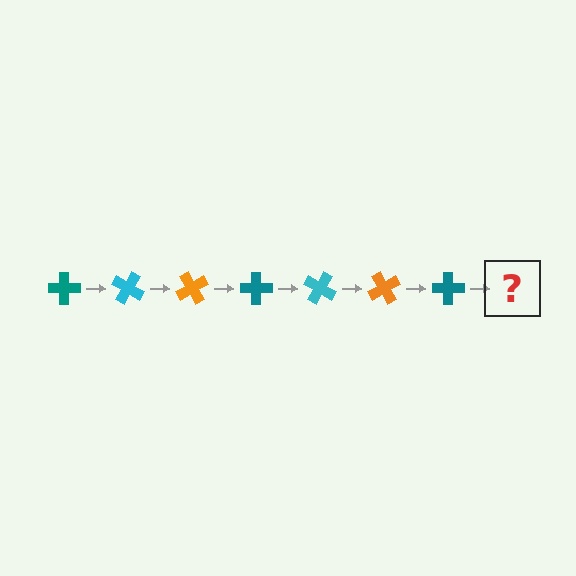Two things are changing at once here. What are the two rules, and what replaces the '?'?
The two rules are that it rotates 30 degrees each step and the color cycles through teal, cyan, and orange. The '?' should be a cyan cross, rotated 210 degrees from the start.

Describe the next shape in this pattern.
It should be a cyan cross, rotated 210 degrees from the start.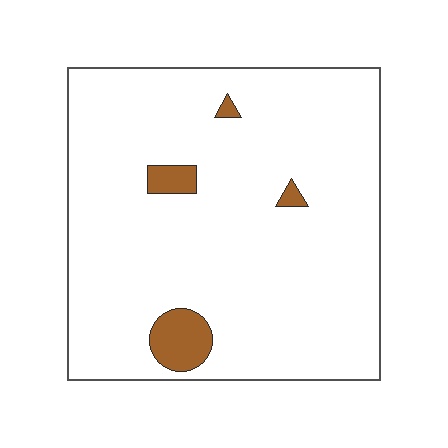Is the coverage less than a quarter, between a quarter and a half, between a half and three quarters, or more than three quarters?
Less than a quarter.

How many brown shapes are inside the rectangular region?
4.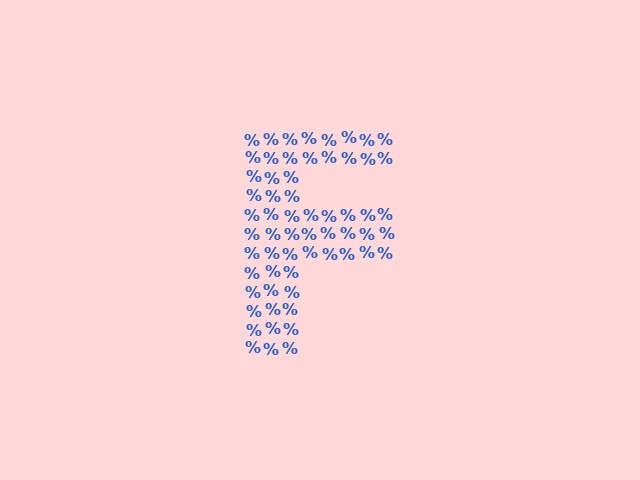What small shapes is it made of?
It is made of small percent signs.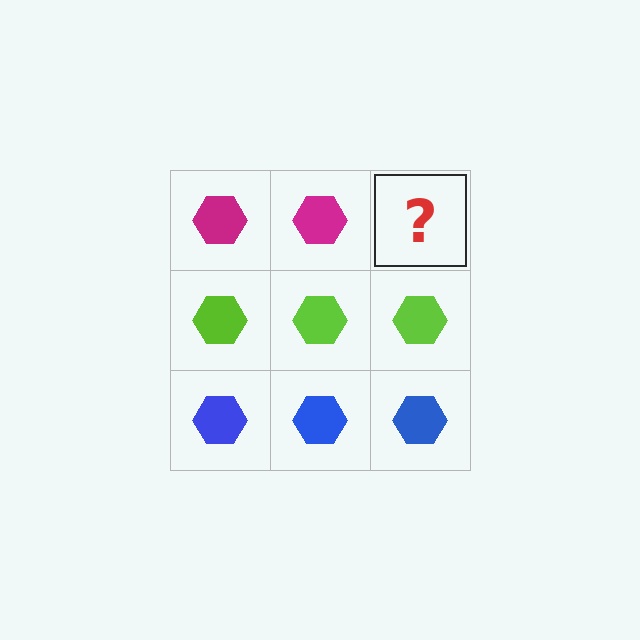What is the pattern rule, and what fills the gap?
The rule is that each row has a consistent color. The gap should be filled with a magenta hexagon.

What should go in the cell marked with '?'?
The missing cell should contain a magenta hexagon.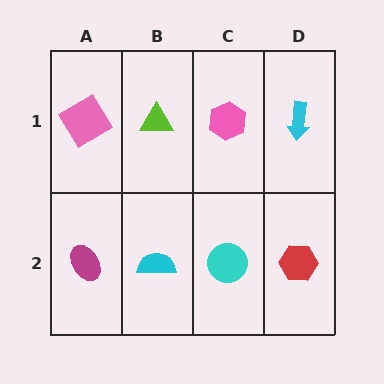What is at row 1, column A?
A pink diamond.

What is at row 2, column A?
A magenta ellipse.